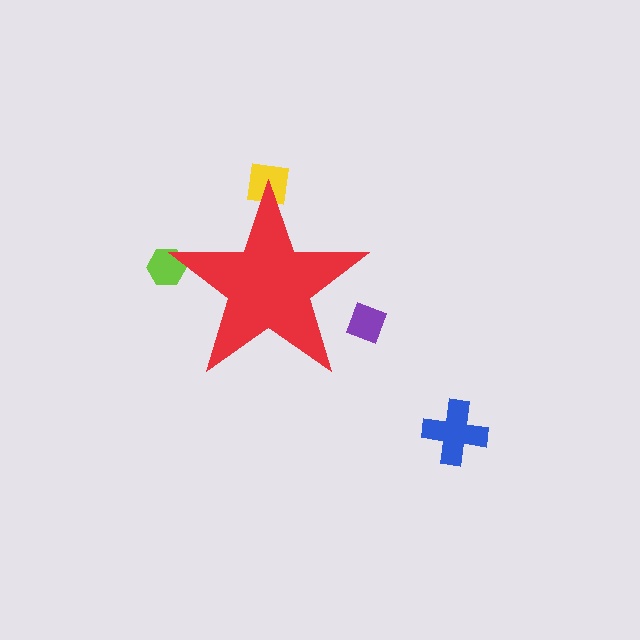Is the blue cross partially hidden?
No, the blue cross is fully visible.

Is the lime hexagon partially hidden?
Yes, the lime hexagon is partially hidden behind the red star.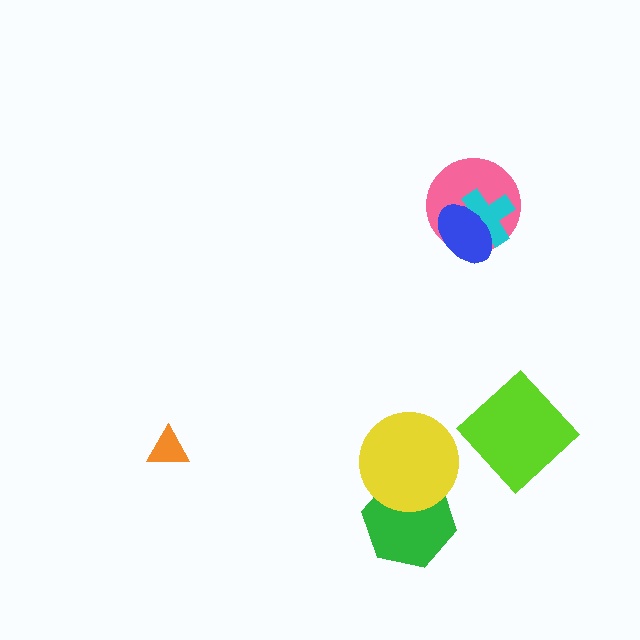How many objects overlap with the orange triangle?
0 objects overlap with the orange triangle.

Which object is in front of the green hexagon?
The yellow circle is in front of the green hexagon.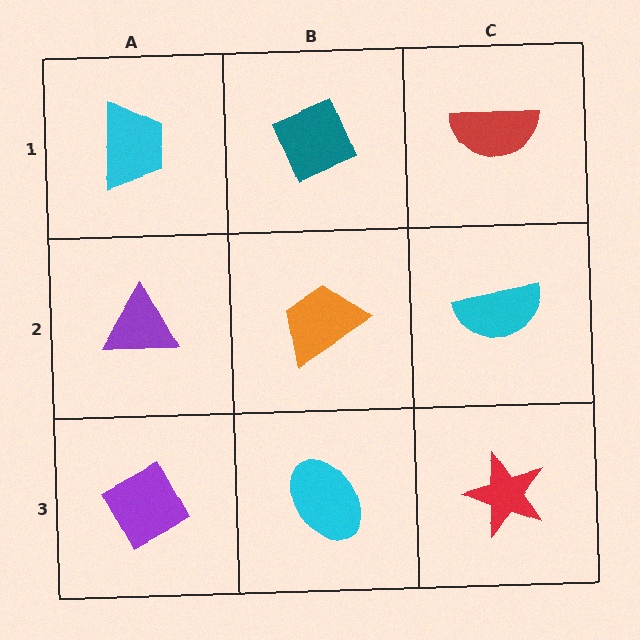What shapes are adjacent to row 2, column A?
A cyan trapezoid (row 1, column A), a purple diamond (row 3, column A), an orange trapezoid (row 2, column B).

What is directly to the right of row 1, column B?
A red semicircle.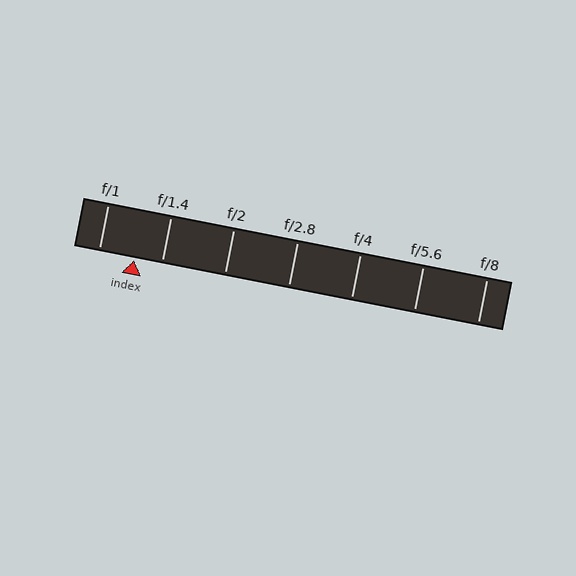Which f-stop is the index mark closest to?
The index mark is closest to f/1.4.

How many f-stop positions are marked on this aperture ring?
There are 7 f-stop positions marked.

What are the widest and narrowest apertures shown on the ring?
The widest aperture shown is f/1 and the narrowest is f/8.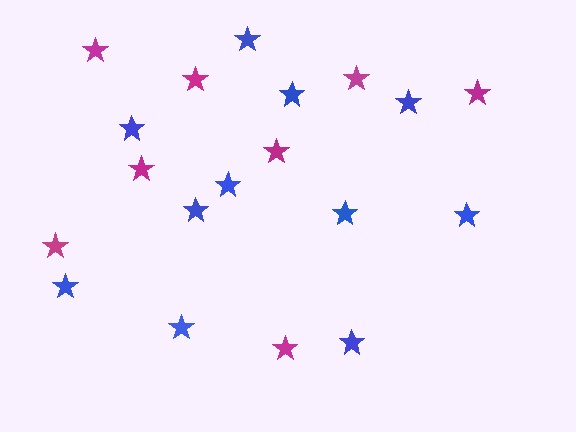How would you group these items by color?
There are 2 groups: one group of magenta stars (8) and one group of blue stars (11).